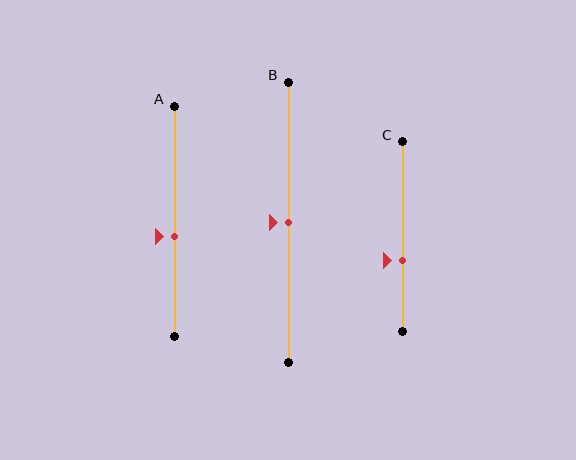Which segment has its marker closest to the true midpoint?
Segment B has its marker closest to the true midpoint.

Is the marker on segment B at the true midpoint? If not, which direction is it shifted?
Yes, the marker on segment B is at the true midpoint.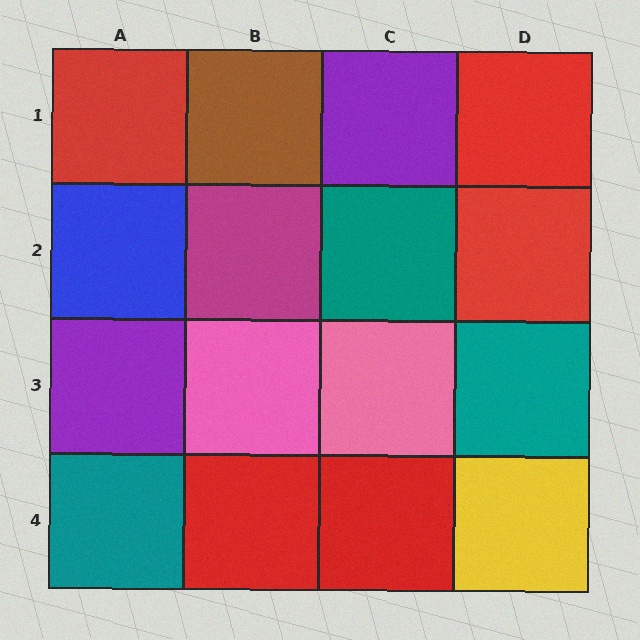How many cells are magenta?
1 cell is magenta.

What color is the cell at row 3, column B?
Pink.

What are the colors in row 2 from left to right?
Blue, magenta, teal, red.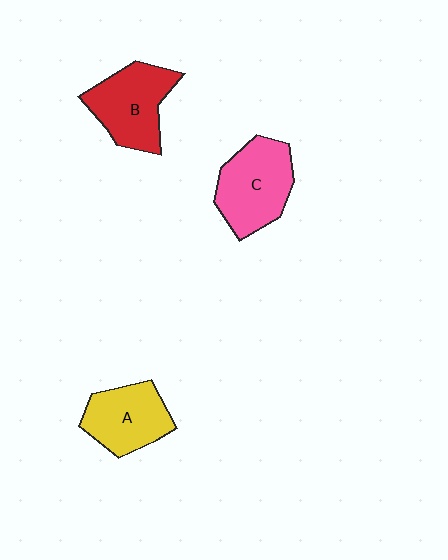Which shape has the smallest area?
Shape A (yellow).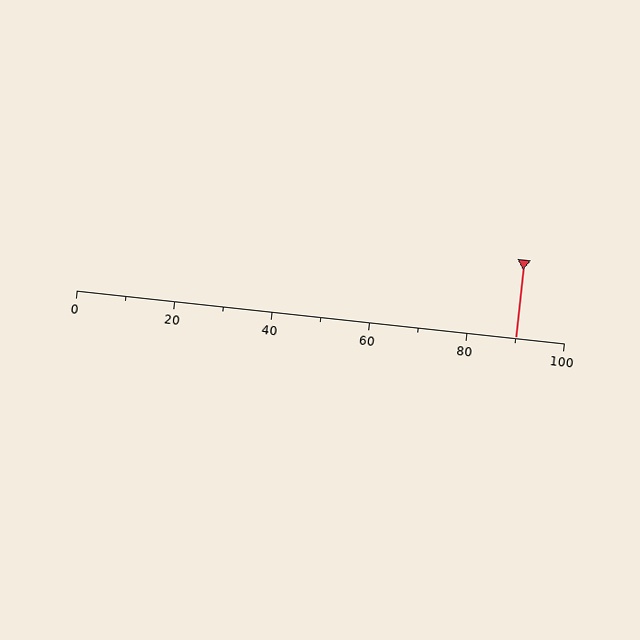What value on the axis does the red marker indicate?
The marker indicates approximately 90.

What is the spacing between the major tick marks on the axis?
The major ticks are spaced 20 apart.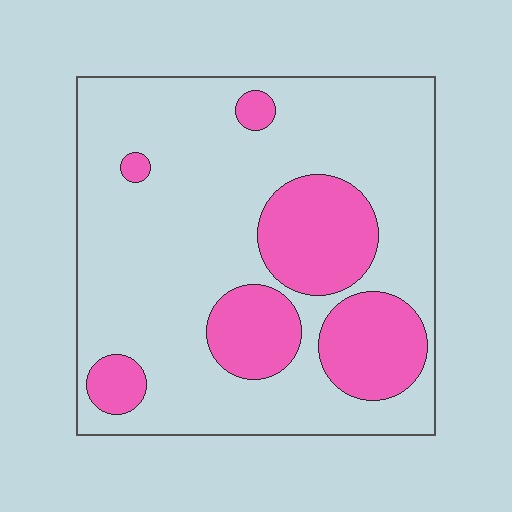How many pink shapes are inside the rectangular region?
6.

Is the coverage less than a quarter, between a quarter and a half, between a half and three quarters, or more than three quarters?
Between a quarter and a half.